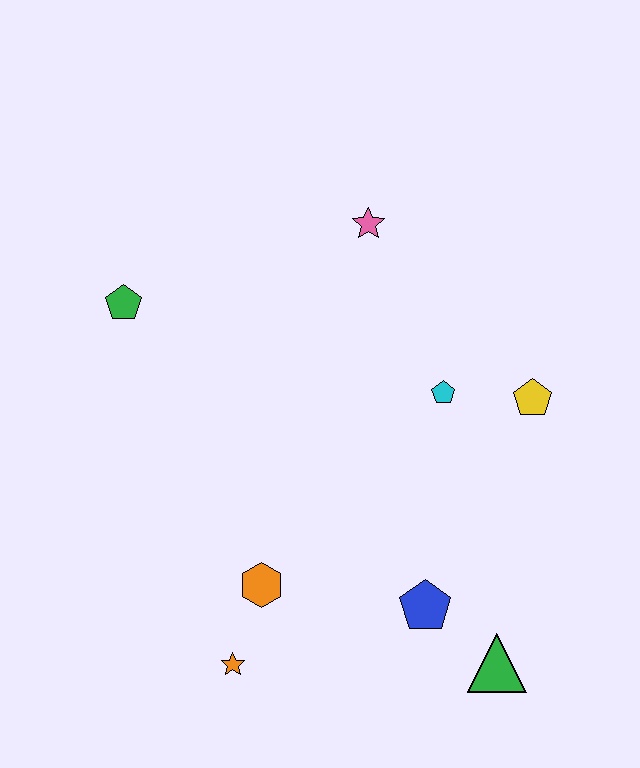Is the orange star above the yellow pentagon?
No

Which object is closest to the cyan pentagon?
The yellow pentagon is closest to the cyan pentagon.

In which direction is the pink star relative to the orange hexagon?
The pink star is above the orange hexagon.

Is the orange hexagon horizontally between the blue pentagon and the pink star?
No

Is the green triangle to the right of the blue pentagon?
Yes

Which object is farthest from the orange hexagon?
The pink star is farthest from the orange hexagon.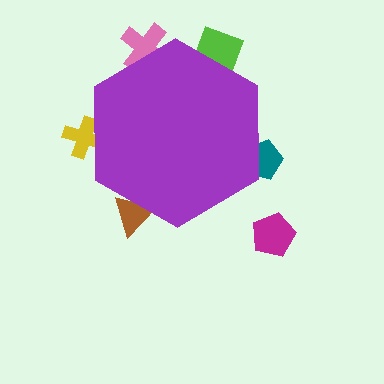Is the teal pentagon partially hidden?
Yes, the teal pentagon is partially hidden behind the purple hexagon.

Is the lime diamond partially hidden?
Yes, the lime diamond is partially hidden behind the purple hexagon.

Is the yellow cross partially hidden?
Yes, the yellow cross is partially hidden behind the purple hexagon.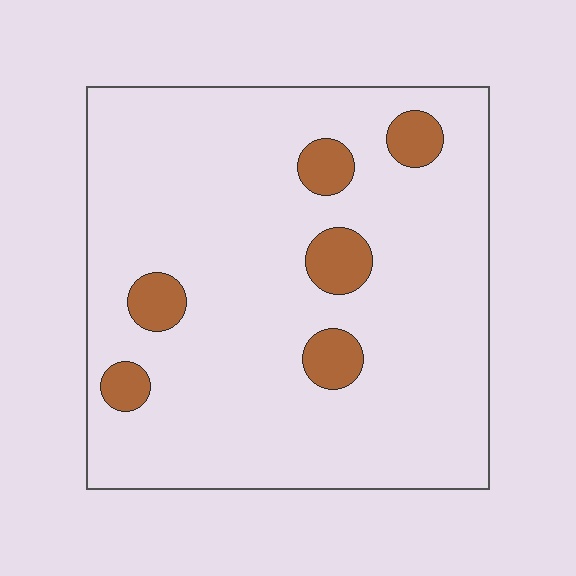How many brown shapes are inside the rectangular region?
6.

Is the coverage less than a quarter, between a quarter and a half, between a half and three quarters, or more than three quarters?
Less than a quarter.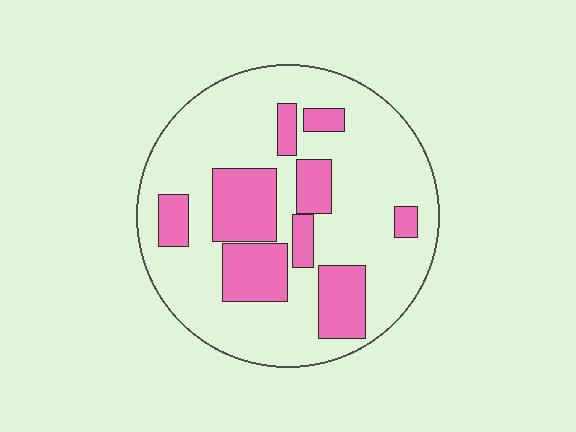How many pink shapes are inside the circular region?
9.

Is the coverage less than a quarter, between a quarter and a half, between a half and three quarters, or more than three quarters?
Between a quarter and a half.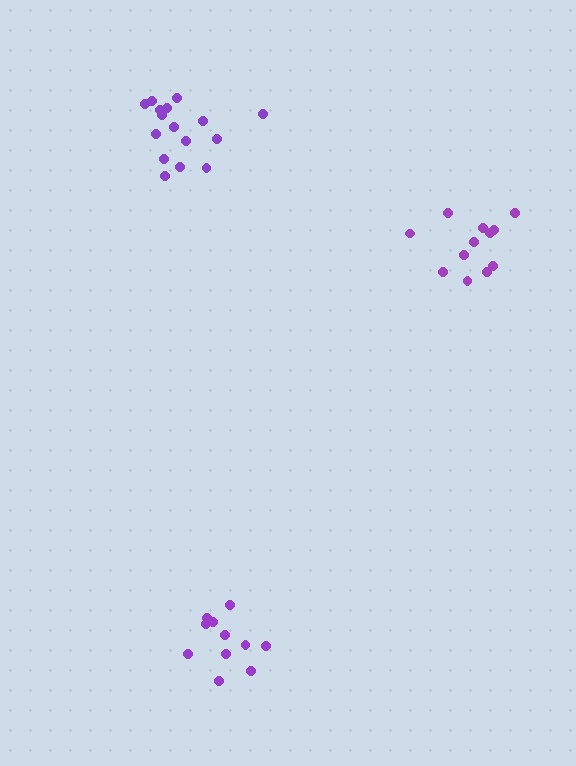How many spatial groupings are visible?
There are 3 spatial groupings.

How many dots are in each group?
Group 1: 12 dots, Group 2: 16 dots, Group 3: 11 dots (39 total).